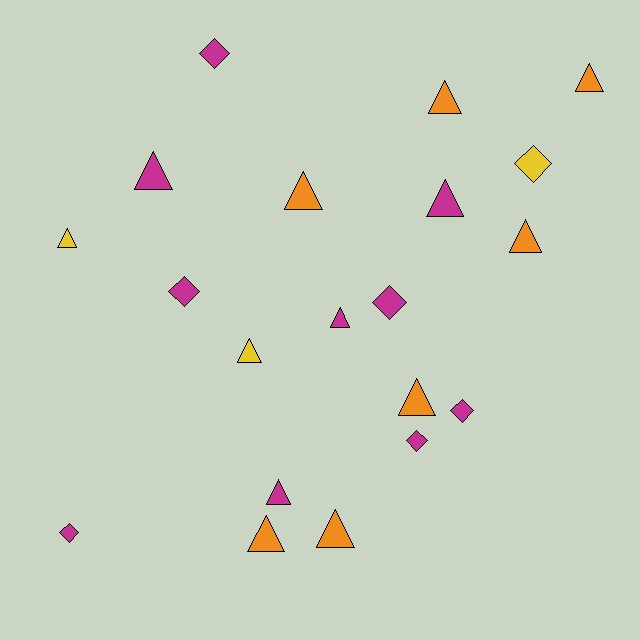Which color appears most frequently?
Magenta, with 10 objects.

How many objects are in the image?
There are 20 objects.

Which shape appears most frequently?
Triangle, with 13 objects.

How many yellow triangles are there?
There are 2 yellow triangles.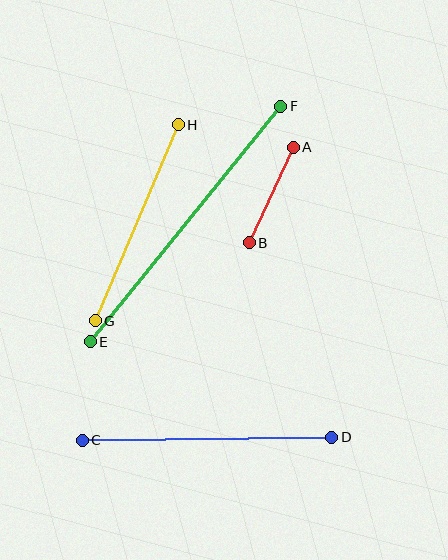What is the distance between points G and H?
The distance is approximately 213 pixels.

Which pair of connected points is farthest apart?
Points E and F are farthest apart.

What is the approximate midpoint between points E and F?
The midpoint is at approximately (185, 224) pixels.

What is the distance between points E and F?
The distance is approximately 303 pixels.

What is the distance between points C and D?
The distance is approximately 250 pixels.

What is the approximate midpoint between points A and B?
The midpoint is at approximately (271, 195) pixels.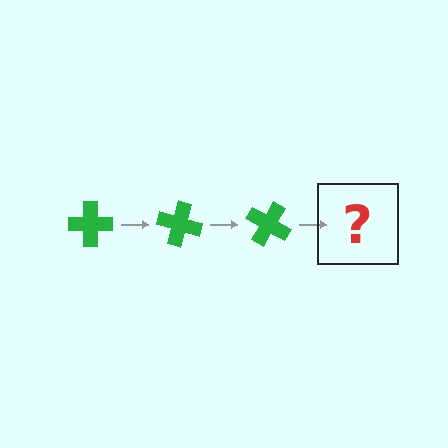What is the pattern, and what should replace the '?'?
The pattern is that the cross rotates 15 degrees each step. The '?' should be a green cross rotated 45 degrees.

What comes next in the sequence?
The next element should be a green cross rotated 45 degrees.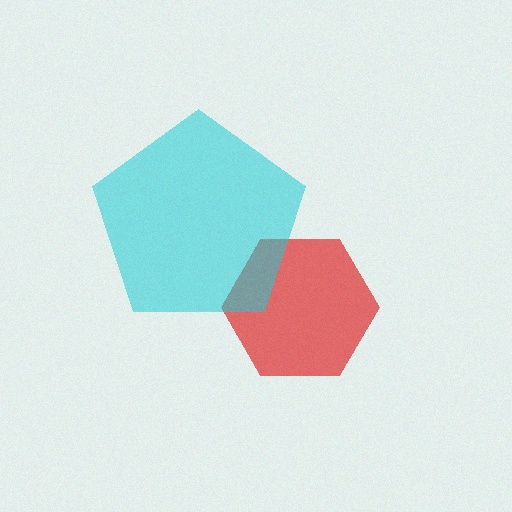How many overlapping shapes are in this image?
There are 2 overlapping shapes in the image.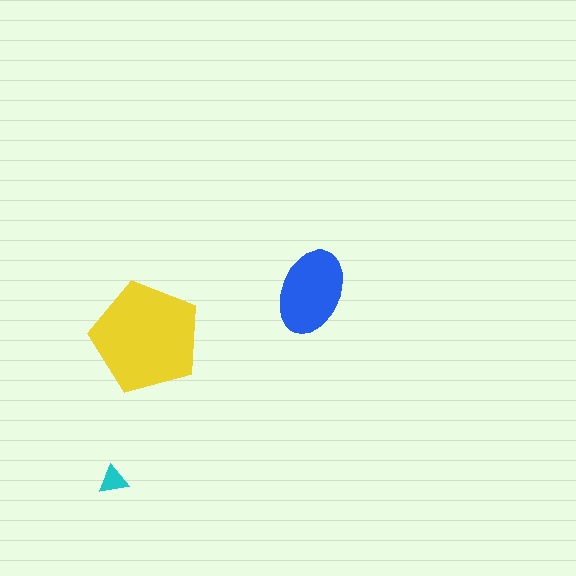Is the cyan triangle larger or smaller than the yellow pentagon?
Smaller.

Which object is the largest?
The yellow pentagon.